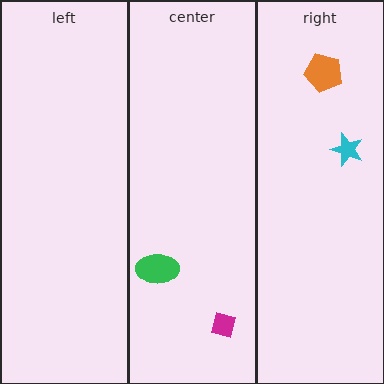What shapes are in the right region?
The cyan star, the orange pentagon.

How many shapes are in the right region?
2.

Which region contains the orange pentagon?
The right region.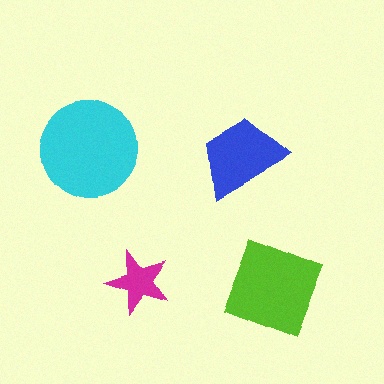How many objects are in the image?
There are 4 objects in the image.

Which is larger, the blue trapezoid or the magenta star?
The blue trapezoid.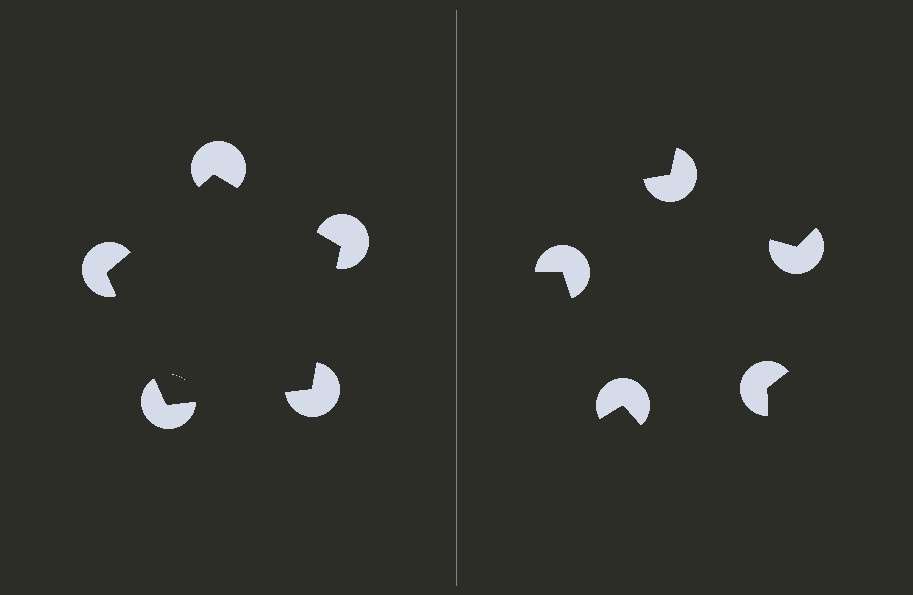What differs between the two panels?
The pac-man discs are positioned identically on both sides; only the wedge orientations differ. On the left they align to a pentagon; on the right they are misaligned.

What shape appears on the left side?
An illusory pentagon.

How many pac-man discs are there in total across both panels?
10 — 5 on each side.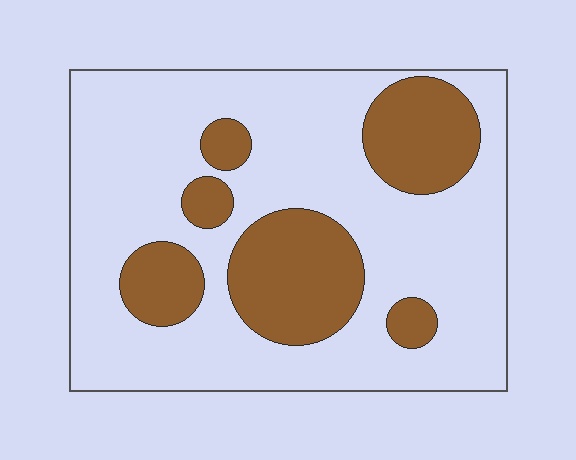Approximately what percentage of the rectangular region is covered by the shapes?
Approximately 25%.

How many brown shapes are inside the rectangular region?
6.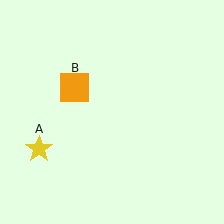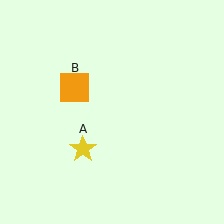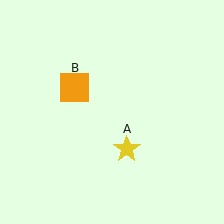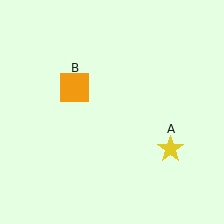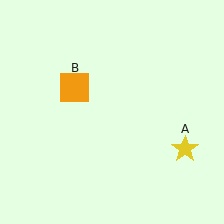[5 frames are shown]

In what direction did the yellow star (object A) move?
The yellow star (object A) moved right.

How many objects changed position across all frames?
1 object changed position: yellow star (object A).